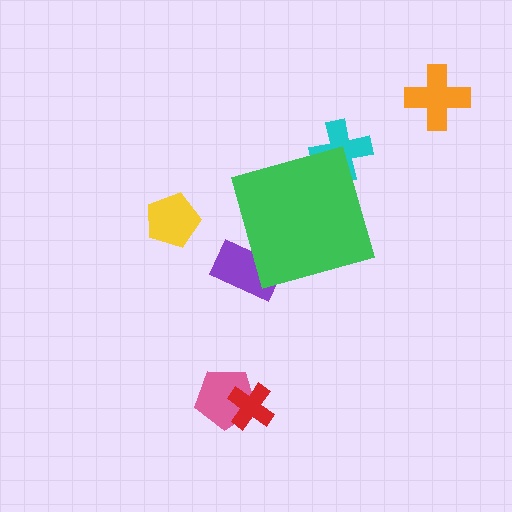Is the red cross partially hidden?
No, the red cross is fully visible.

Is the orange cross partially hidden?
No, the orange cross is fully visible.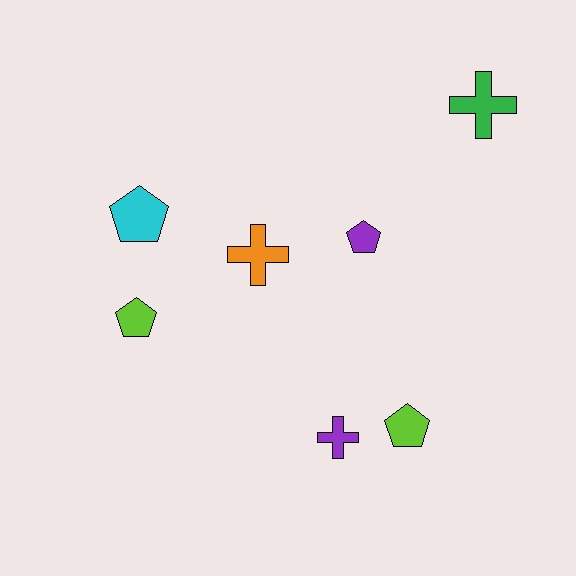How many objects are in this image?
There are 7 objects.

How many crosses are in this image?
There are 3 crosses.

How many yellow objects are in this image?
There are no yellow objects.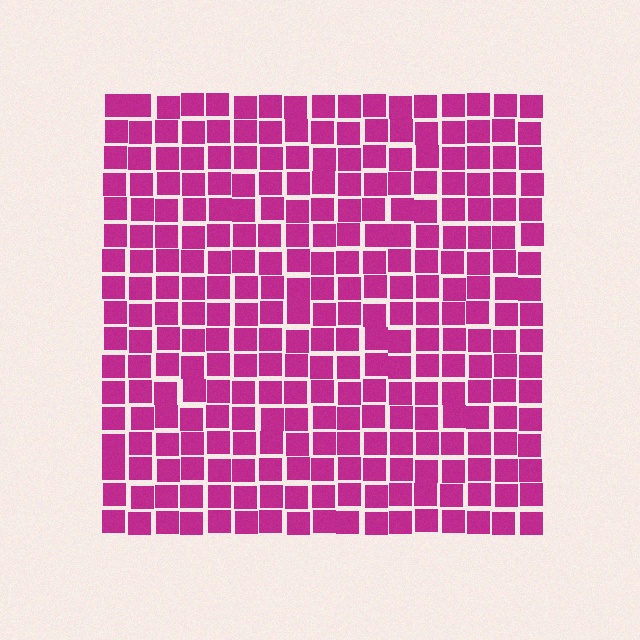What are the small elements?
The small elements are squares.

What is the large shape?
The large shape is a square.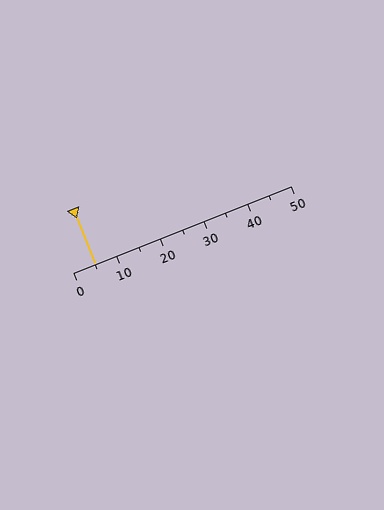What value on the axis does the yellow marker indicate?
The marker indicates approximately 5.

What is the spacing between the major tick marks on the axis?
The major ticks are spaced 10 apart.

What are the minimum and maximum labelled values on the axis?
The axis runs from 0 to 50.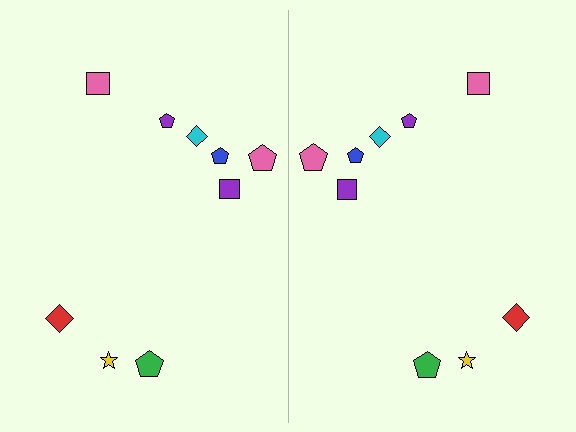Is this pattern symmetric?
Yes, this pattern has bilateral (reflection) symmetry.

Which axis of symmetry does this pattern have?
The pattern has a vertical axis of symmetry running through the center of the image.